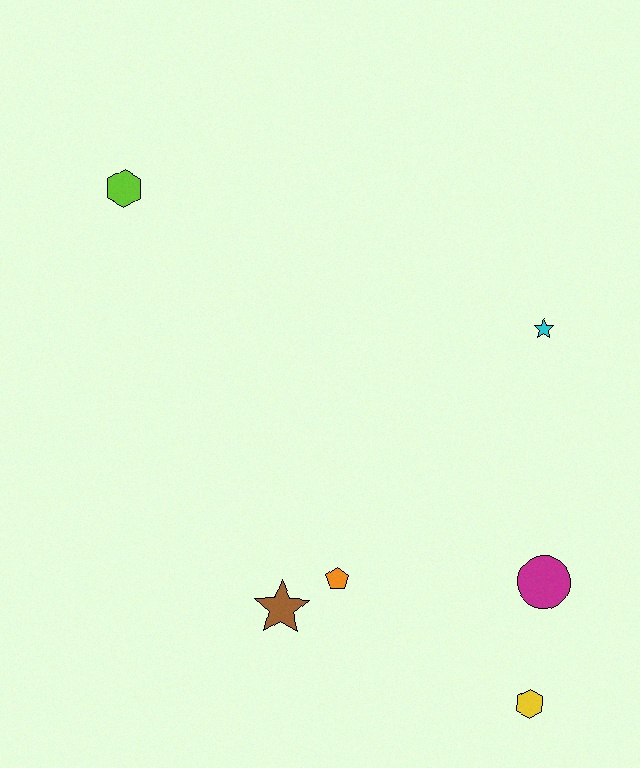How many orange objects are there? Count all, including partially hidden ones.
There is 1 orange object.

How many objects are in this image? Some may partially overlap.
There are 6 objects.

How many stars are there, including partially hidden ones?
There are 2 stars.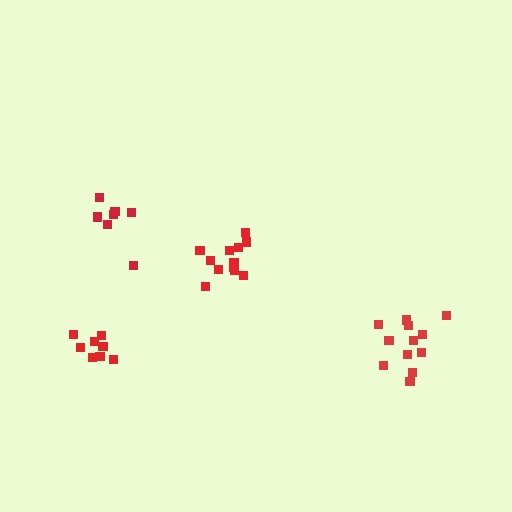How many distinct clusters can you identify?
There are 4 distinct clusters.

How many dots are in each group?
Group 1: 7 dots, Group 2: 12 dots, Group 3: 9 dots, Group 4: 12 dots (40 total).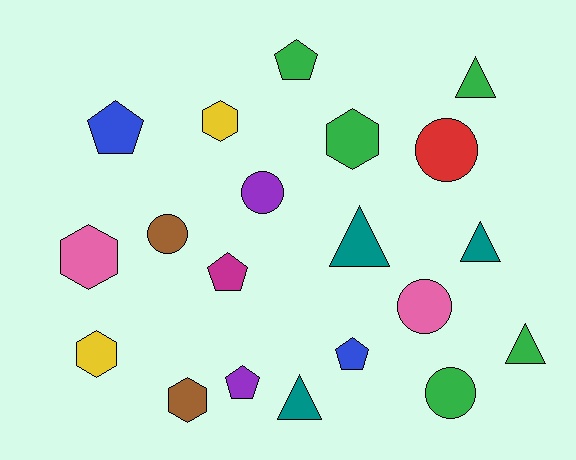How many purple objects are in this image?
There are 2 purple objects.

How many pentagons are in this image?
There are 5 pentagons.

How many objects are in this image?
There are 20 objects.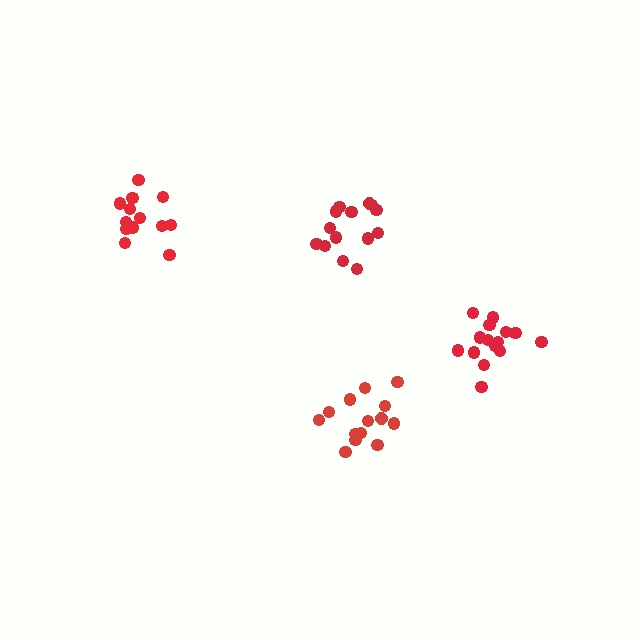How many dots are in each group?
Group 1: 14 dots, Group 2: 15 dots, Group 3: 14 dots, Group 4: 13 dots (56 total).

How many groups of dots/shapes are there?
There are 4 groups.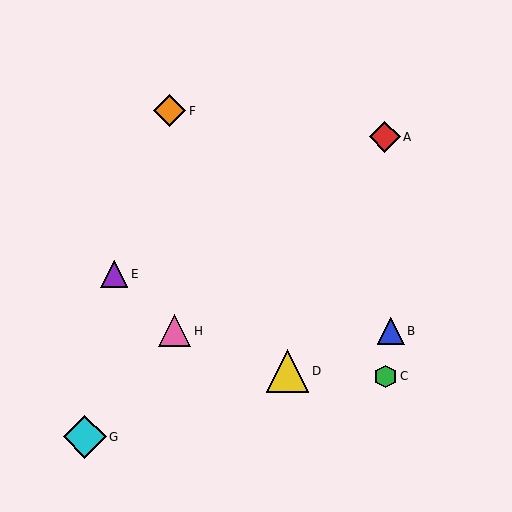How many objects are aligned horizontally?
2 objects (B, H) are aligned horizontally.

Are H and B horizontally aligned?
Yes, both are at y≈331.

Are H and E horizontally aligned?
No, H is at y≈331 and E is at y≈274.